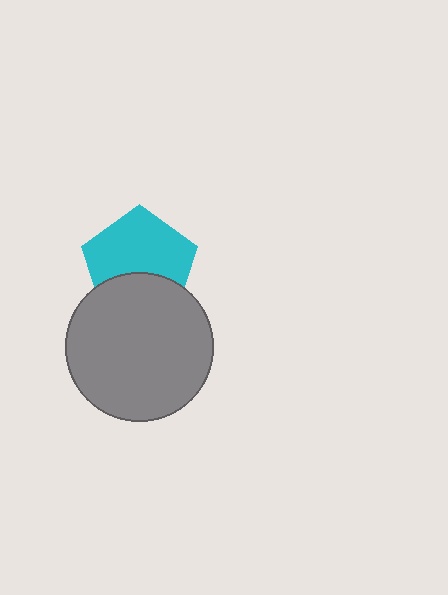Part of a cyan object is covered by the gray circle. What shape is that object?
It is a pentagon.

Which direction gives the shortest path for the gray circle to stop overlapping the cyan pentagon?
Moving down gives the shortest separation.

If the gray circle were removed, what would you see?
You would see the complete cyan pentagon.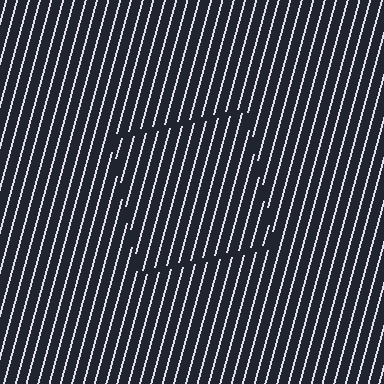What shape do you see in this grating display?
An illusory square. The interior of the shape contains the same grating, shifted by half a period — the contour is defined by the phase discontinuity where line-ends from the inner and outer gratings abut.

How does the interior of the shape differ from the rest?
The interior of the shape contains the same grating, shifted by half a period — the contour is defined by the phase discontinuity where line-ends from the inner and outer gratings abut.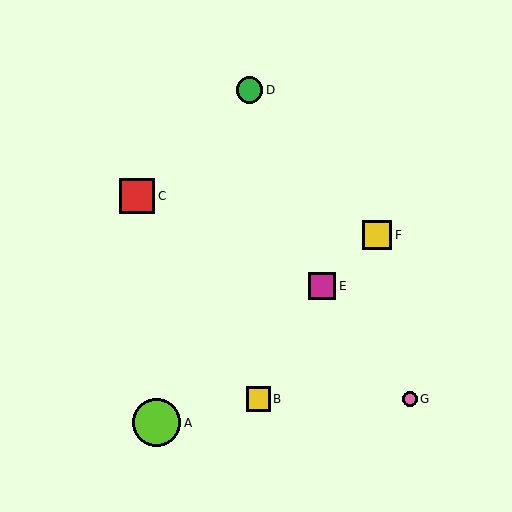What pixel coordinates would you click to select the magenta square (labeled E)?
Click at (322, 286) to select the magenta square E.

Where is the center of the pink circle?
The center of the pink circle is at (410, 399).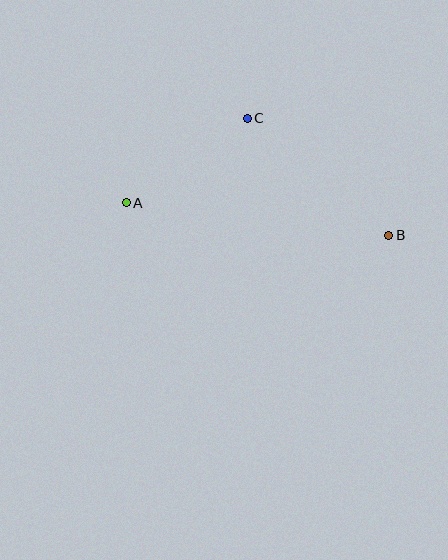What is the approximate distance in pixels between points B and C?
The distance between B and C is approximately 183 pixels.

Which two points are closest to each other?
Points A and C are closest to each other.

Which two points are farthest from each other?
Points A and B are farthest from each other.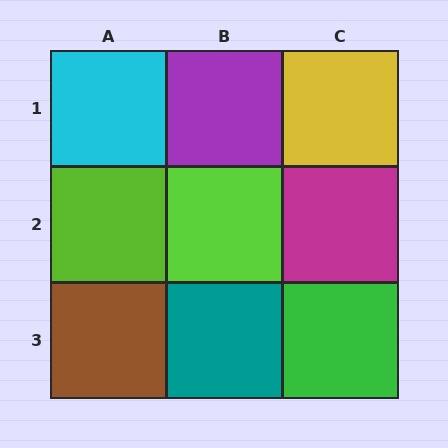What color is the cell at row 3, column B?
Teal.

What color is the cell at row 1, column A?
Cyan.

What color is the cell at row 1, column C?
Yellow.